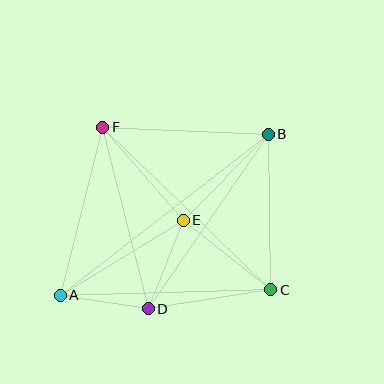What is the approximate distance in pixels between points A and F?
The distance between A and F is approximately 174 pixels.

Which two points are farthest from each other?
Points A and B are farthest from each other.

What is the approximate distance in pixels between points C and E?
The distance between C and E is approximately 112 pixels.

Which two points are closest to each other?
Points A and D are closest to each other.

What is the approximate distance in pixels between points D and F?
The distance between D and F is approximately 187 pixels.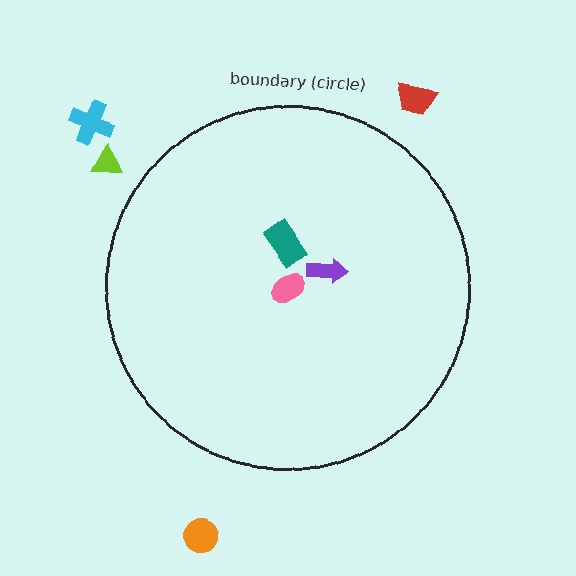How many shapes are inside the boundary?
3 inside, 4 outside.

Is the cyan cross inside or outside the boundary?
Outside.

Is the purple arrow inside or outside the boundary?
Inside.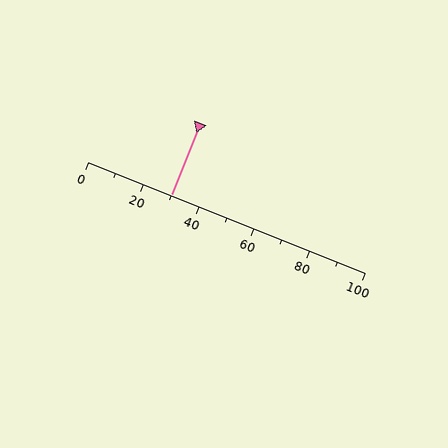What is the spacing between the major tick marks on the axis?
The major ticks are spaced 20 apart.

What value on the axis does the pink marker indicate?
The marker indicates approximately 30.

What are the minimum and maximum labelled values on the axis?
The axis runs from 0 to 100.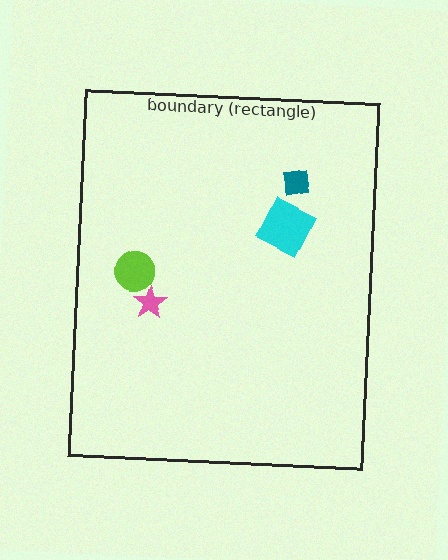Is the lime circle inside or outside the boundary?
Inside.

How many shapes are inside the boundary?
4 inside, 0 outside.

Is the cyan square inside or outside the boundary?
Inside.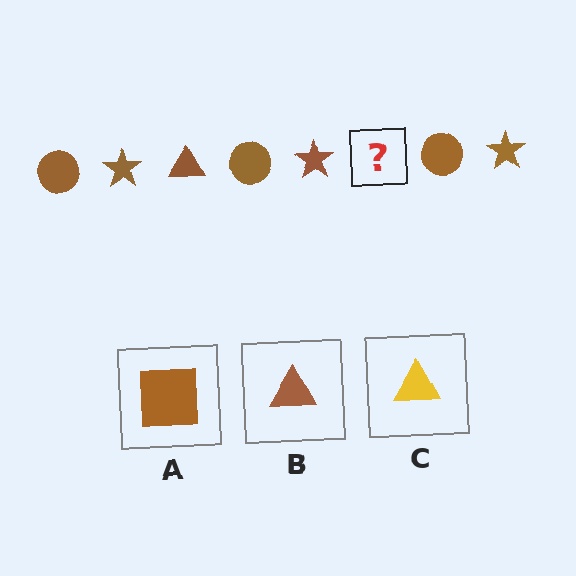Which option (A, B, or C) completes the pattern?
B.